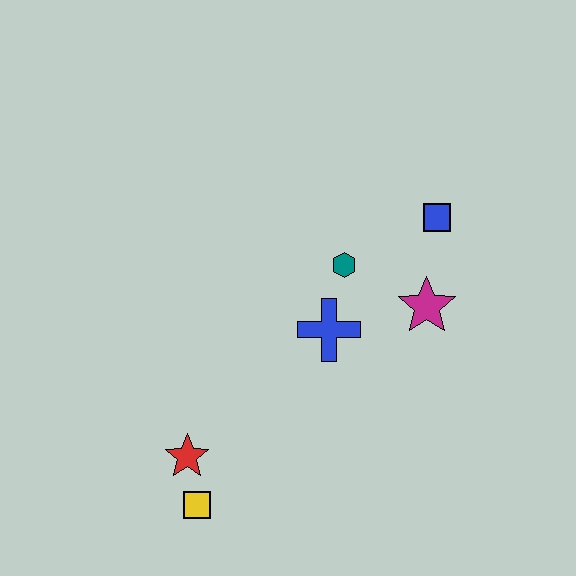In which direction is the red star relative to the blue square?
The red star is to the left of the blue square.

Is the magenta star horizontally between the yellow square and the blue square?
Yes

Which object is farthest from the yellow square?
The blue square is farthest from the yellow square.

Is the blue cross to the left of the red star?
No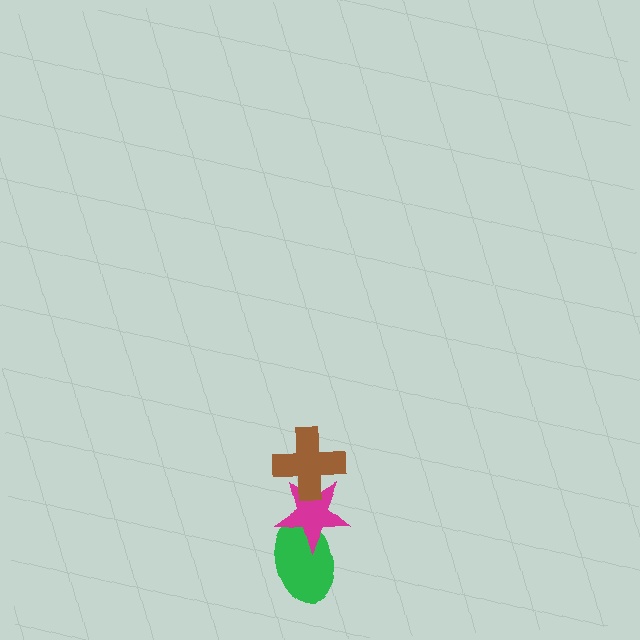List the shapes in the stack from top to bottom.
From top to bottom: the brown cross, the magenta star, the green ellipse.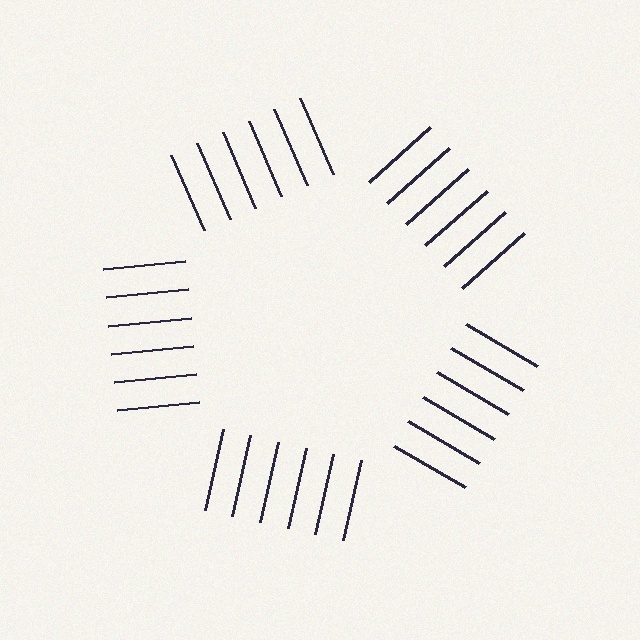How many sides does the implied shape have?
5 sides — the line-ends trace a pentagon.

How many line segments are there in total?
30 — 6 along each of the 5 edges.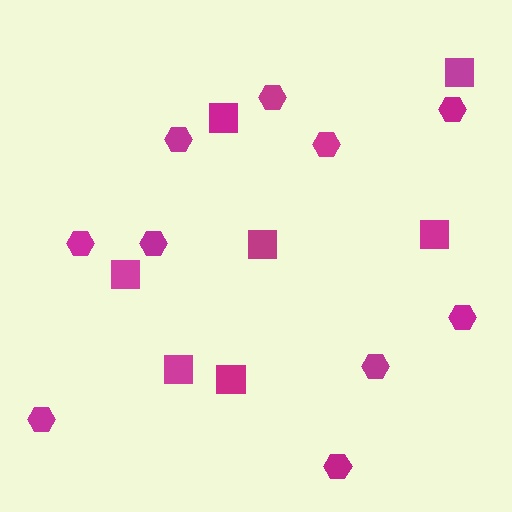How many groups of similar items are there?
There are 2 groups: one group of squares (7) and one group of hexagons (10).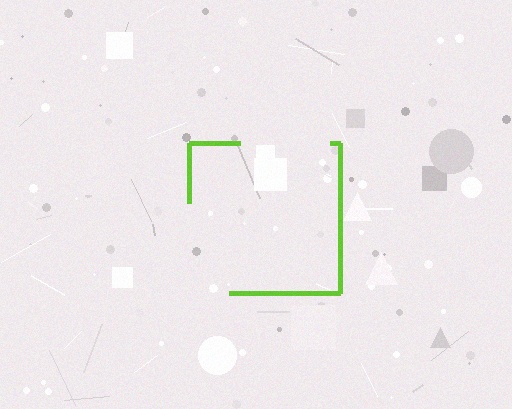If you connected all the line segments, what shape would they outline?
They would outline a square.